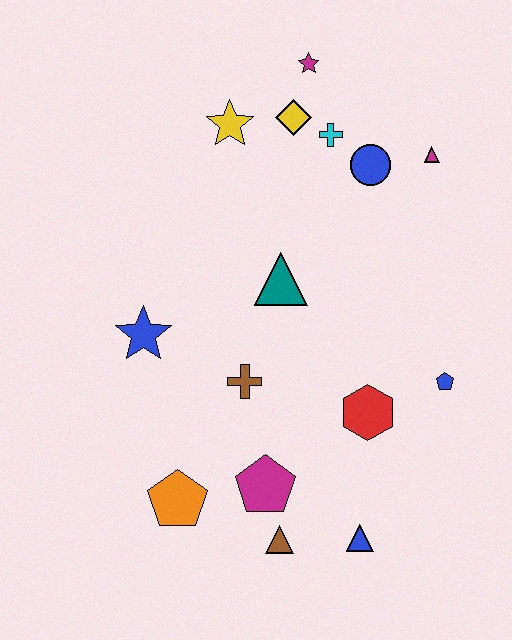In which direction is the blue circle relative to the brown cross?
The blue circle is above the brown cross.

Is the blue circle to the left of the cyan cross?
No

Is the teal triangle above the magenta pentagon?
Yes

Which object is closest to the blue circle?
The cyan cross is closest to the blue circle.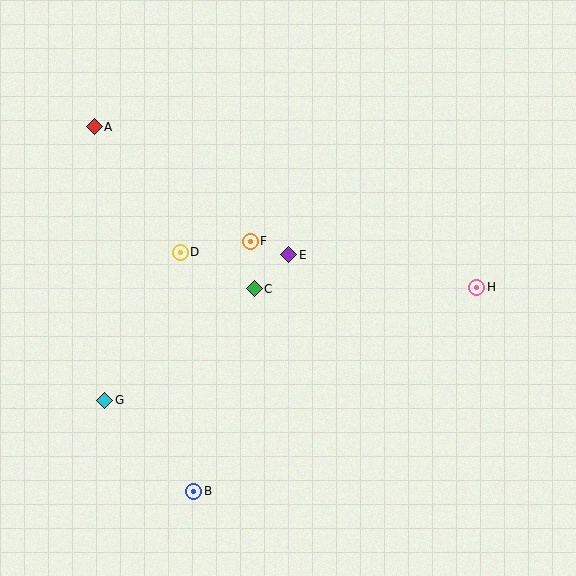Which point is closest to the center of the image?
Point E at (289, 255) is closest to the center.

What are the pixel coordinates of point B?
Point B is at (194, 491).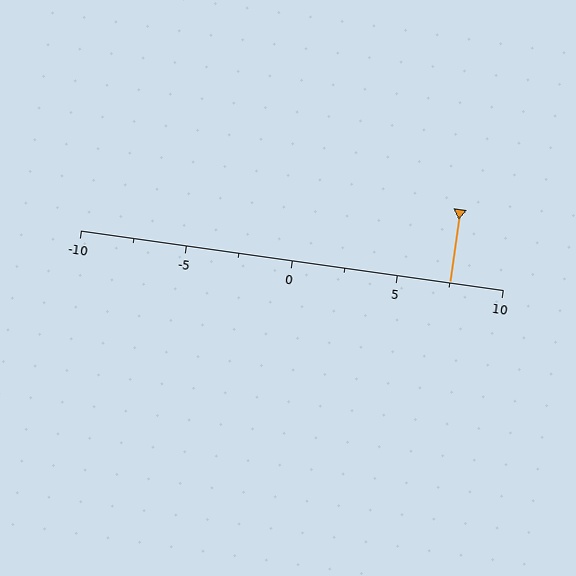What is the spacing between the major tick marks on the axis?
The major ticks are spaced 5 apart.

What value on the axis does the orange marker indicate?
The marker indicates approximately 7.5.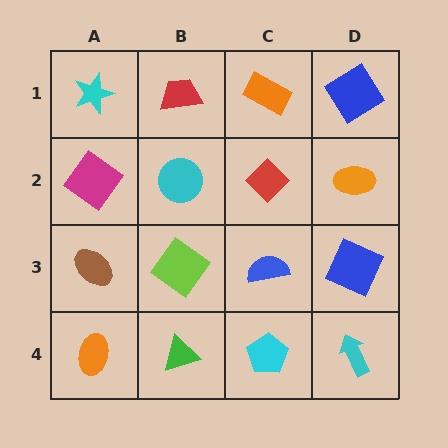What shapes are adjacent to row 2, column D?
A blue diamond (row 1, column D), a blue square (row 3, column D), a red diamond (row 2, column C).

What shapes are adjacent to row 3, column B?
A cyan circle (row 2, column B), a green triangle (row 4, column B), a brown ellipse (row 3, column A), a blue semicircle (row 3, column C).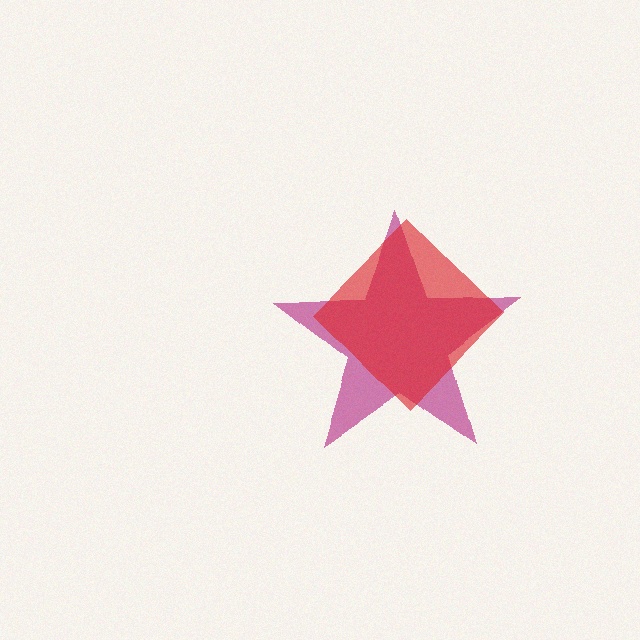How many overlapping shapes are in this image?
There are 2 overlapping shapes in the image.